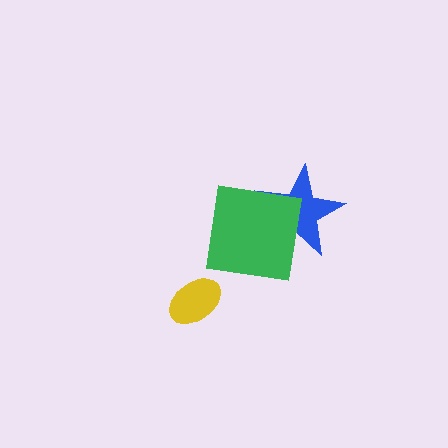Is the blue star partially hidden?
Yes, it is partially covered by another shape.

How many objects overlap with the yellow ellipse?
0 objects overlap with the yellow ellipse.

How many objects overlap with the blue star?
1 object overlaps with the blue star.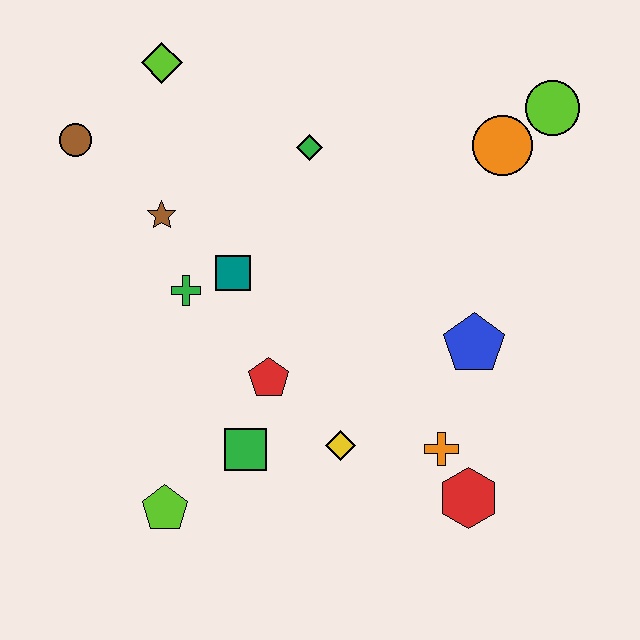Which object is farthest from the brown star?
The red hexagon is farthest from the brown star.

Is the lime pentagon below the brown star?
Yes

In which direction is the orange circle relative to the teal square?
The orange circle is to the right of the teal square.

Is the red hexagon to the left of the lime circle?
Yes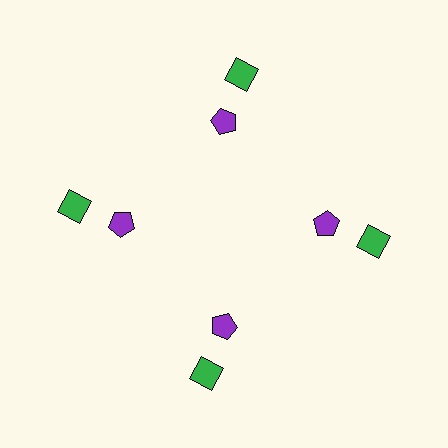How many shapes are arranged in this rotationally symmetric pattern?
There are 8 shapes, arranged in 4 groups of 2.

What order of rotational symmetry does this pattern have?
This pattern has 4-fold rotational symmetry.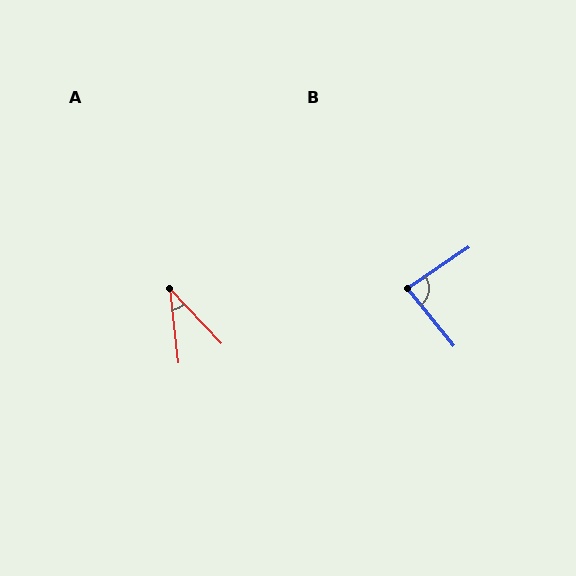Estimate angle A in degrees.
Approximately 37 degrees.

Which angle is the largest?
B, at approximately 85 degrees.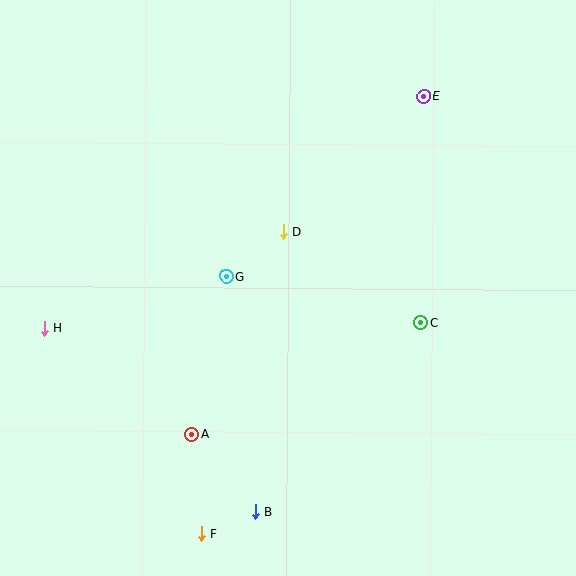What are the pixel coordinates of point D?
Point D is at (284, 232).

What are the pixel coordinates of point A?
Point A is at (192, 435).